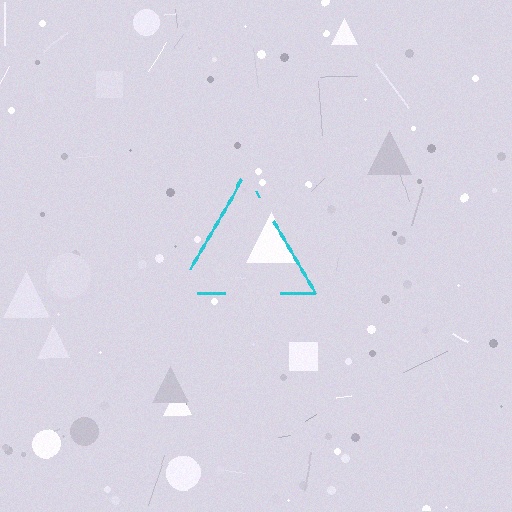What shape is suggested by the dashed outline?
The dashed outline suggests a triangle.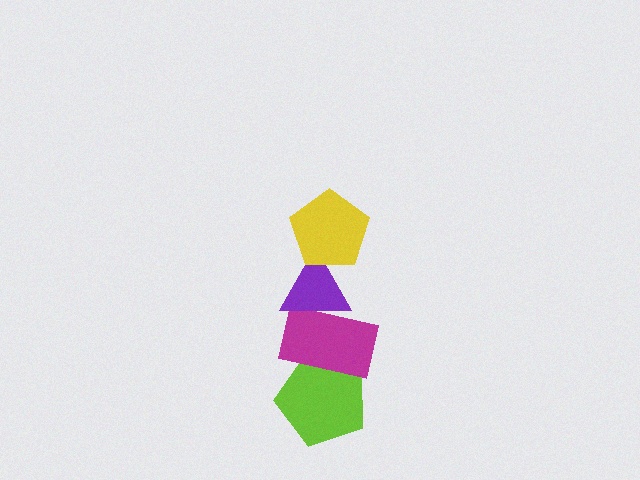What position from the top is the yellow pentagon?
The yellow pentagon is 1st from the top.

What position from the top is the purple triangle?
The purple triangle is 2nd from the top.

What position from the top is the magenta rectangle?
The magenta rectangle is 3rd from the top.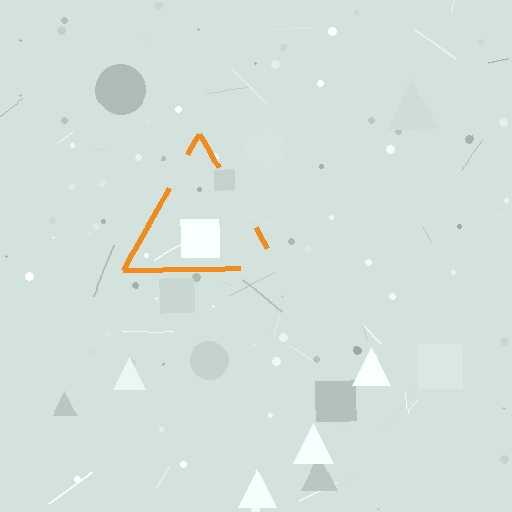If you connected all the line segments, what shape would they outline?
They would outline a triangle.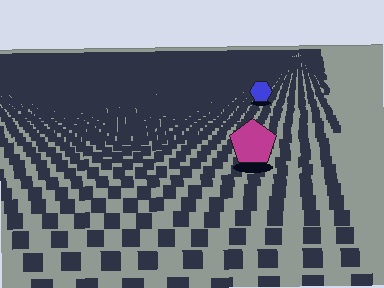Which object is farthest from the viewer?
The blue hexagon is farthest from the viewer. It appears smaller and the ground texture around it is denser.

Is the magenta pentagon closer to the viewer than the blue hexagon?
Yes. The magenta pentagon is closer — you can tell from the texture gradient: the ground texture is coarser near it.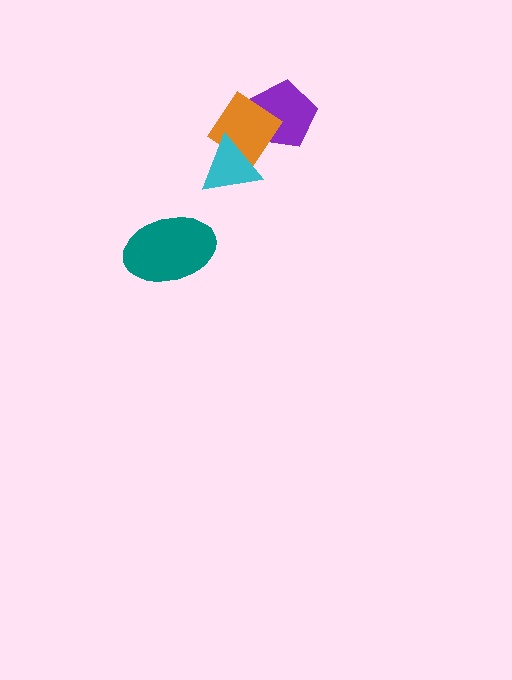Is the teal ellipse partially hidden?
No, no other shape covers it.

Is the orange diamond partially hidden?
Yes, it is partially covered by another shape.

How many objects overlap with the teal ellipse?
0 objects overlap with the teal ellipse.